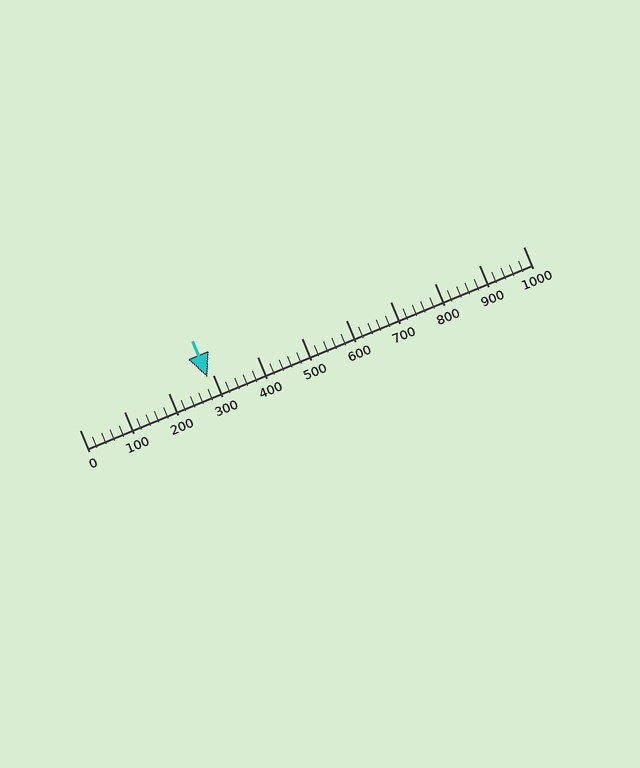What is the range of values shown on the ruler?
The ruler shows values from 0 to 1000.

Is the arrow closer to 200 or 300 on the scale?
The arrow is closer to 300.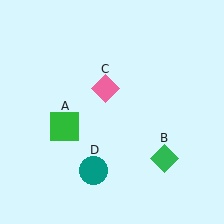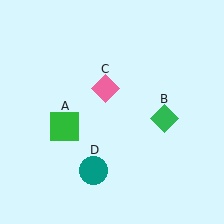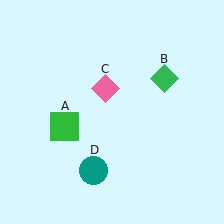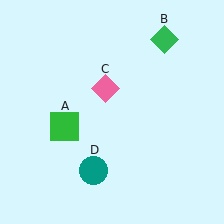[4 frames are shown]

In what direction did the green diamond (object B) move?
The green diamond (object B) moved up.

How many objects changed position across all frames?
1 object changed position: green diamond (object B).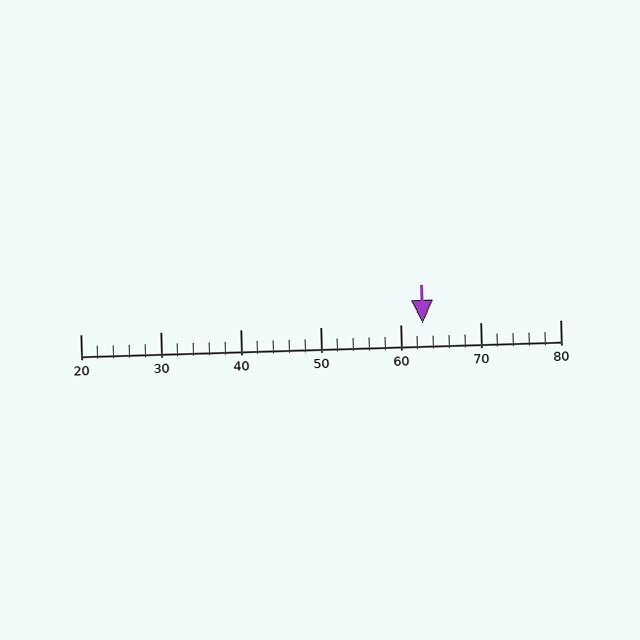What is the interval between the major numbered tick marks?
The major tick marks are spaced 10 units apart.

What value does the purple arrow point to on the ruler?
The purple arrow points to approximately 63.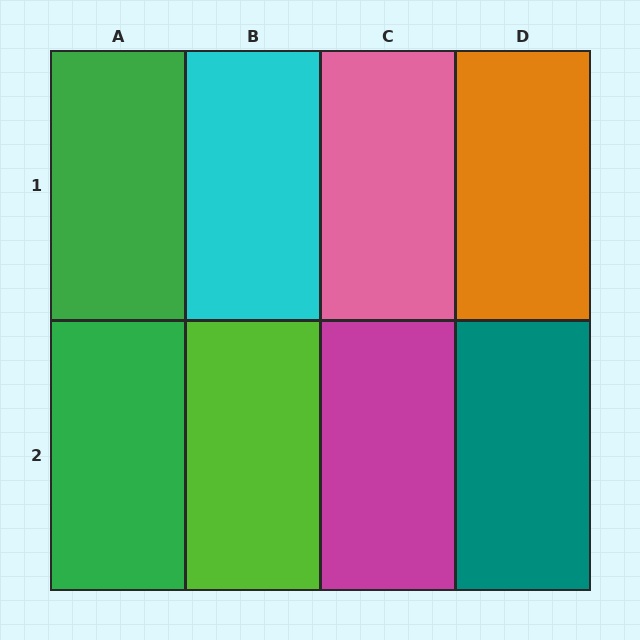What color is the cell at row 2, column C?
Magenta.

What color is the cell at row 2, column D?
Teal.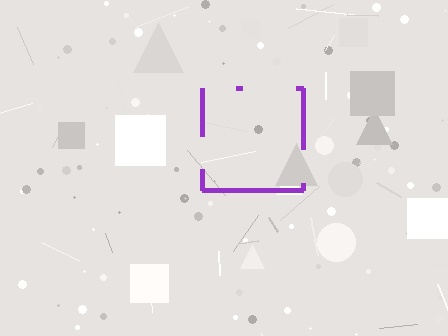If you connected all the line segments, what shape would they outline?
They would outline a square.